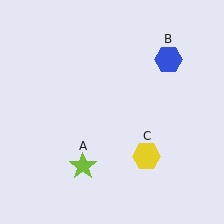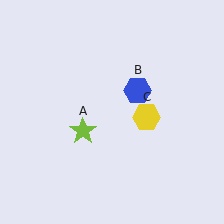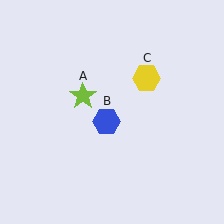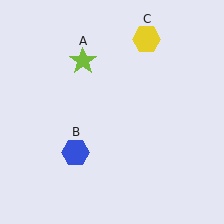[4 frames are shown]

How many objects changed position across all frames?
3 objects changed position: lime star (object A), blue hexagon (object B), yellow hexagon (object C).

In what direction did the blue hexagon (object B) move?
The blue hexagon (object B) moved down and to the left.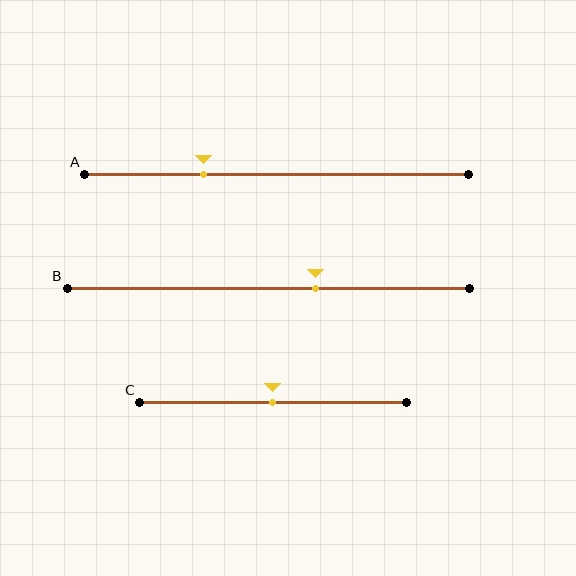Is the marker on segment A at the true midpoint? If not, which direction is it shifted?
No, the marker on segment A is shifted to the left by about 19% of the segment length.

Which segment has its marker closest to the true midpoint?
Segment C has its marker closest to the true midpoint.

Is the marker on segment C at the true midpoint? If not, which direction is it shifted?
Yes, the marker on segment C is at the true midpoint.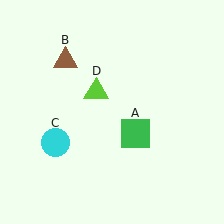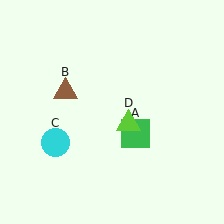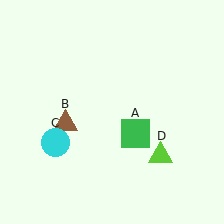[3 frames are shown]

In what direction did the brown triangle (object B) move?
The brown triangle (object B) moved down.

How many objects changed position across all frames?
2 objects changed position: brown triangle (object B), lime triangle (object D).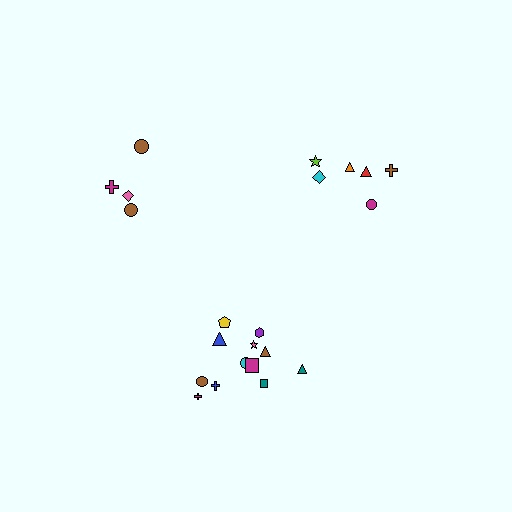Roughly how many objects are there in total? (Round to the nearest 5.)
Roughly 20 objects in total.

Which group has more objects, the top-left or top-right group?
The top-right group.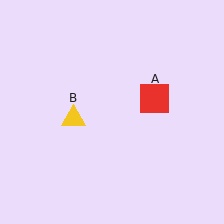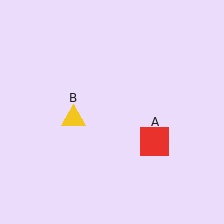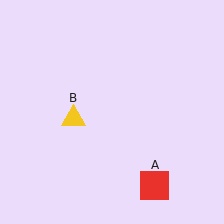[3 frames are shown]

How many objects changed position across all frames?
1 object changed position: red square (object A).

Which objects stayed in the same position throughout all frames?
Yellow triangle (object B) remained stationary.